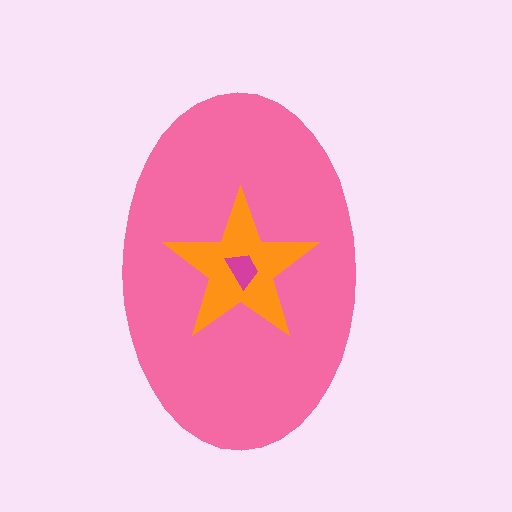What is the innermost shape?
The magenta trapezoid.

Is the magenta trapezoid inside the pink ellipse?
Yes.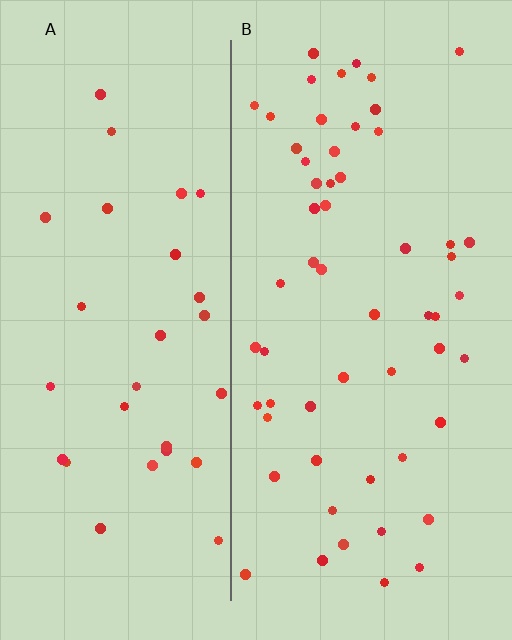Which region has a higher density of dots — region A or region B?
B (the right).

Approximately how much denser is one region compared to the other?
Approximately 1.8× — region B over region A.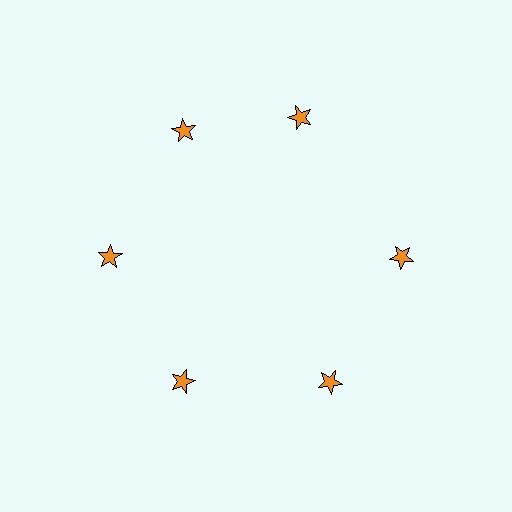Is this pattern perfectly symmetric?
No. The 6 orange stars are arranged in a ring, but one element near the 1 o'clock position is rotated out of alignment along the ring, breaking the 6-fold rotational symmetry.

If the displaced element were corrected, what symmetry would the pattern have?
It would have 6-fold rotational symmetry — the pattern would map onto itself every 60 degrees.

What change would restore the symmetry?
The symmetry would be restored by rotating it back into even spacing with its neighbors so that all 6 stars sit at equal angles and equal distance from the center.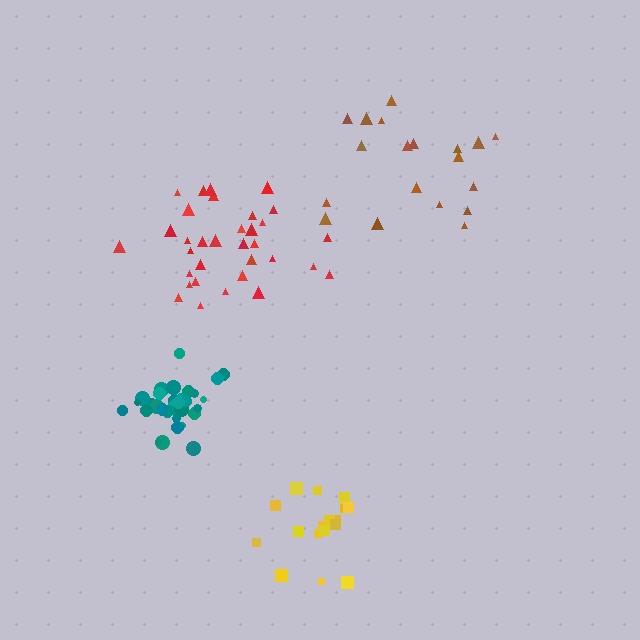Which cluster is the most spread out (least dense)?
Brown.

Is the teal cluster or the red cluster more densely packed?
Teal.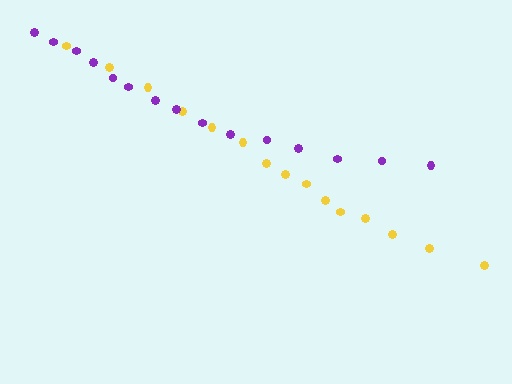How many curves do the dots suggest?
There are 2 distinct paths.